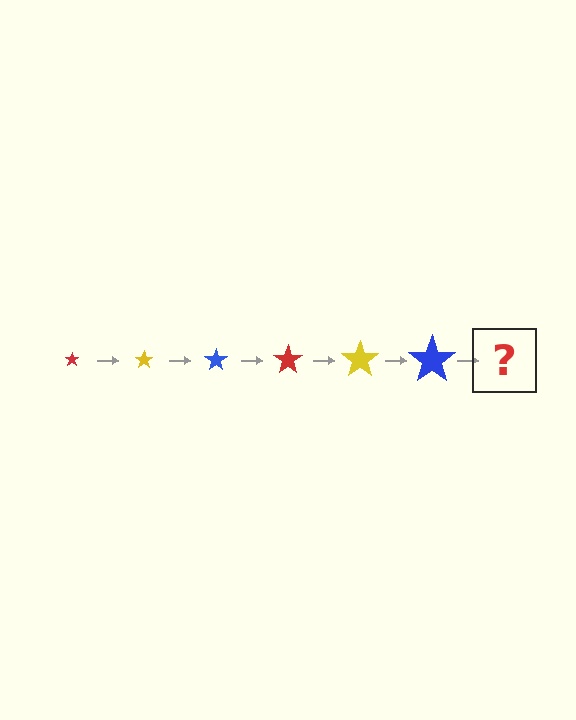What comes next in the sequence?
The next element should be a red star, larger than the previous one.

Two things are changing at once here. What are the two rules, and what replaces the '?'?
The two rules are that the star grows larger each step and the color cycles through red, yellow, and blue. The '?' should be a red star, larger than the previous one.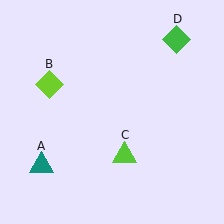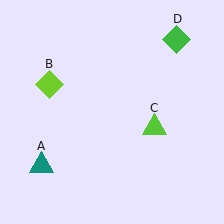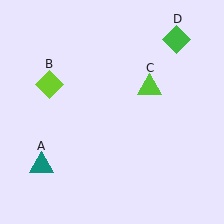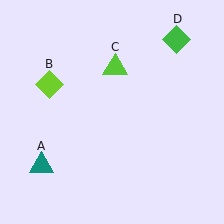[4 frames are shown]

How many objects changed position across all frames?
1 object changed position: lime triangle (object C).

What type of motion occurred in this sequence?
The lime triangle (object C) rotated counterclockwise around the center of the scene.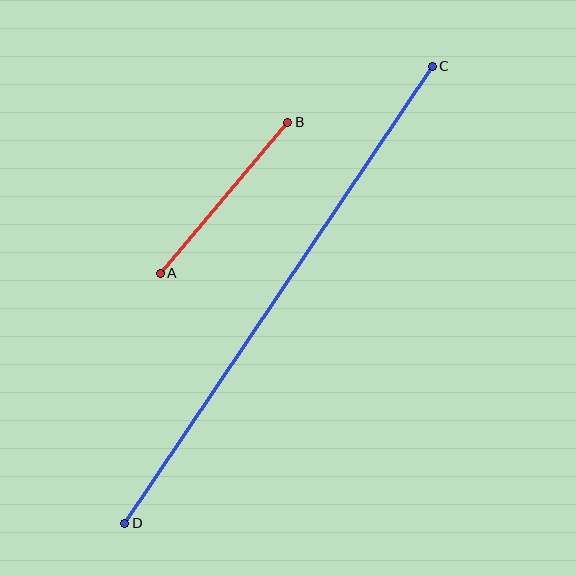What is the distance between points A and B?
The distance is approximately 197 pixels.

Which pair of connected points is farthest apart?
Points C and D are farthest apart.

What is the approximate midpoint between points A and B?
The midpoint is at approximately (224, 198) pixels.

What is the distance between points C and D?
The distance is approximately 551 pixels.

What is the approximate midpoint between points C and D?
The midpoint is at approximately (279, 295) pixels.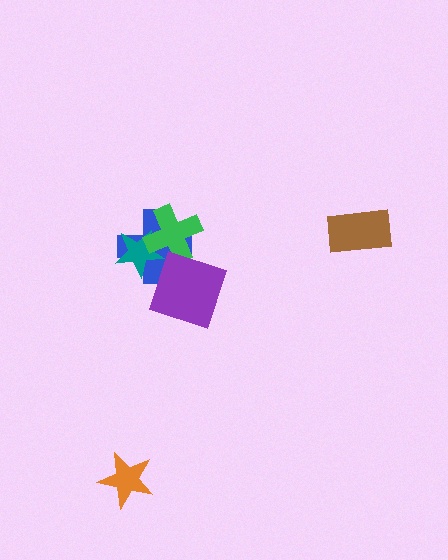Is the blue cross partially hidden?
Yes, it is partially covered by another shape.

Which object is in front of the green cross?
The purple diamond is in front of the green cross.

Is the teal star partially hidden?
Yes, it is partially covered by another shape.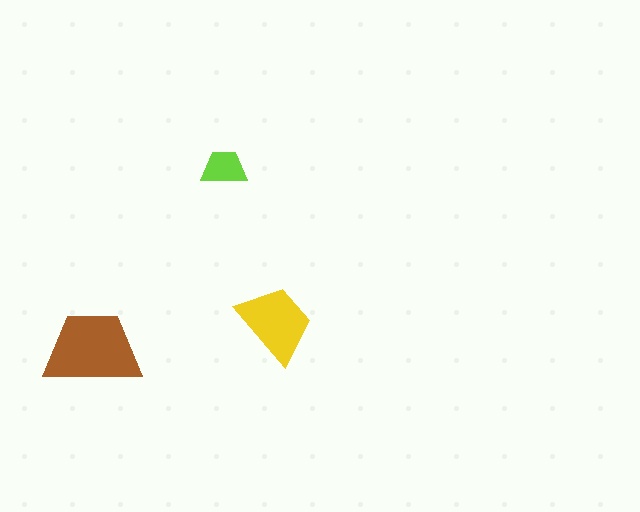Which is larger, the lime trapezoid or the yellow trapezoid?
The yellow one.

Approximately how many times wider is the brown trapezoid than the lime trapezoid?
About 2 times wider.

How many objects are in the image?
There are 3 objects in the image.